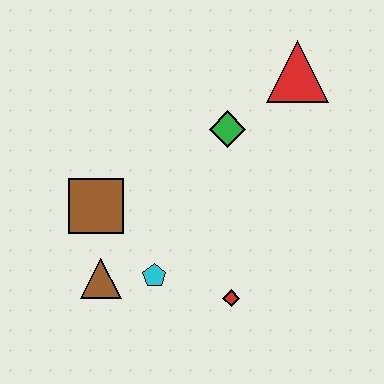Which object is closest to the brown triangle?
The cyan pentagon is closest to the brown triangle.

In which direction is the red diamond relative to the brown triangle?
The red diamond is to the right of the brown triangle.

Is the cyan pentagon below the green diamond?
Yes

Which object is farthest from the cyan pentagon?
The red triangle is farthest from the cyan pentagon.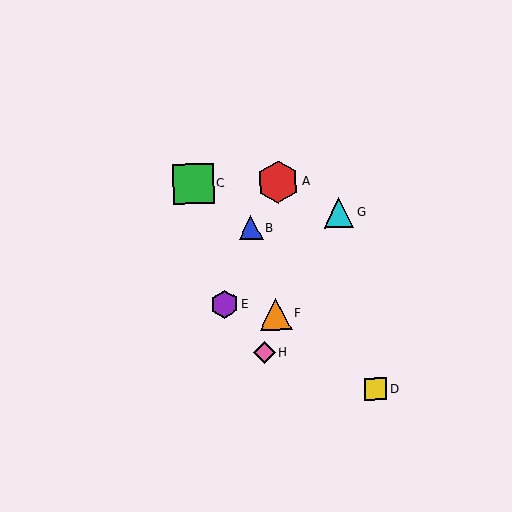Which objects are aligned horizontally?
Objects A, C are aligned horizontally.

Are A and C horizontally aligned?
Yes, both are at y≈182.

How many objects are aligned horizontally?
2 objects (A, C) are aligned horizontally.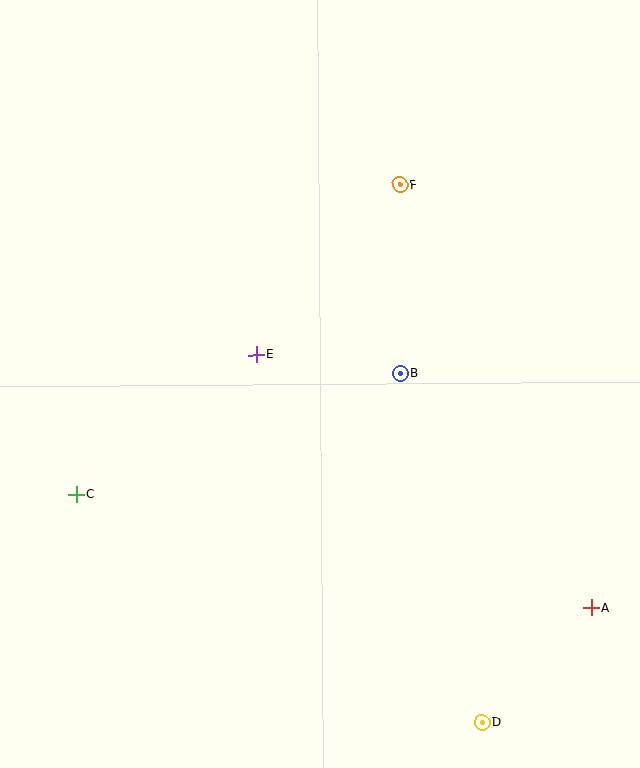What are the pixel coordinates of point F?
Point F is at (400, 185).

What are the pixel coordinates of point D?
Point D is at (482, 722).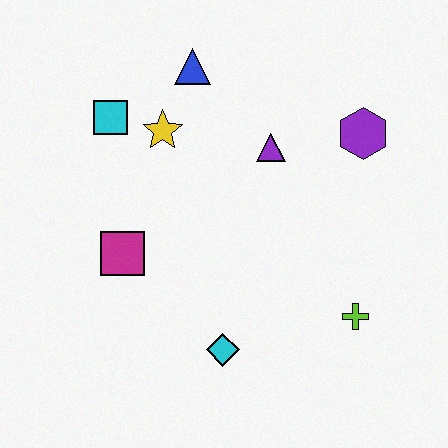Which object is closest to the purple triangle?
The purple hexagon is closest to the purple triangle.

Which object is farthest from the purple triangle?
The cyan diamond is farthest from the purple triangle.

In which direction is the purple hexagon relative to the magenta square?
The purple hexagon is to the right of the magenta square.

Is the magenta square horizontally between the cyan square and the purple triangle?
Yes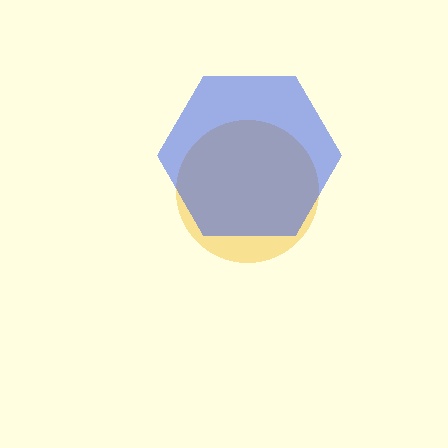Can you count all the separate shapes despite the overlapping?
Yes, there are 2 separate shapes.